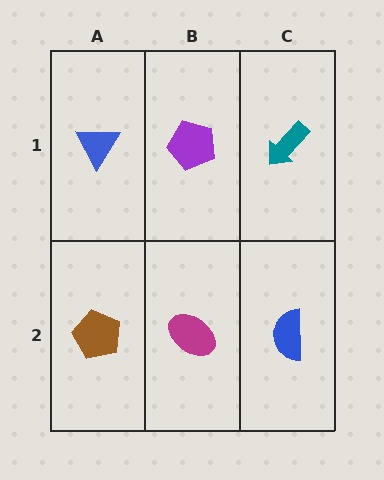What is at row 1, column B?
A purple pentagon.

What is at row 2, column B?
A magenta ellipse.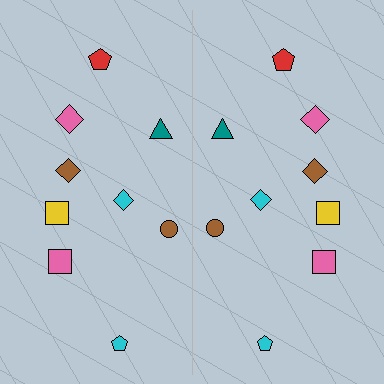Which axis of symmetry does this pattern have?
The pattern has a vertical axis of symmetry running through the center of the image.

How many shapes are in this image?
There are 18 shapes in this image.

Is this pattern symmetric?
Yes, this pattern has bilateral (reflection) symmetry.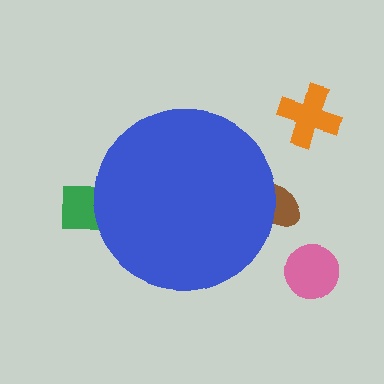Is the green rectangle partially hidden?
Yes, the green rectangle is partially hidden behind the blue circle.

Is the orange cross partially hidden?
No, the orange cross is fully visible.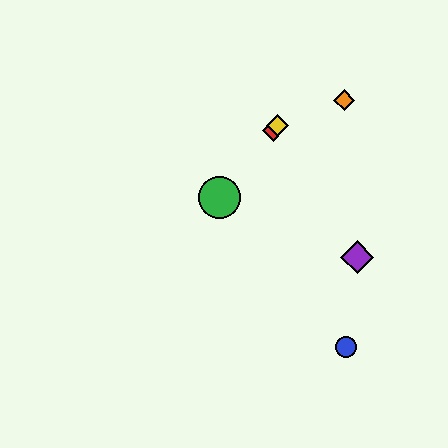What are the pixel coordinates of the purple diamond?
The purple diamond is at (357, 257).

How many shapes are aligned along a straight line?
3 shapes (the red diamond, the green circle, the yellow diamond) are aligned along a straight line.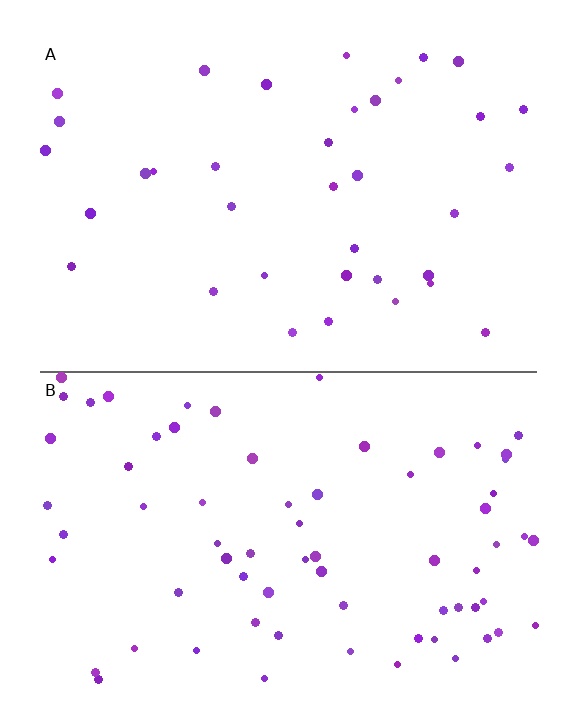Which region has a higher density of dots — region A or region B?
B (the bottom).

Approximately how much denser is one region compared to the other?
Approximately 1.9× — region B over region A.